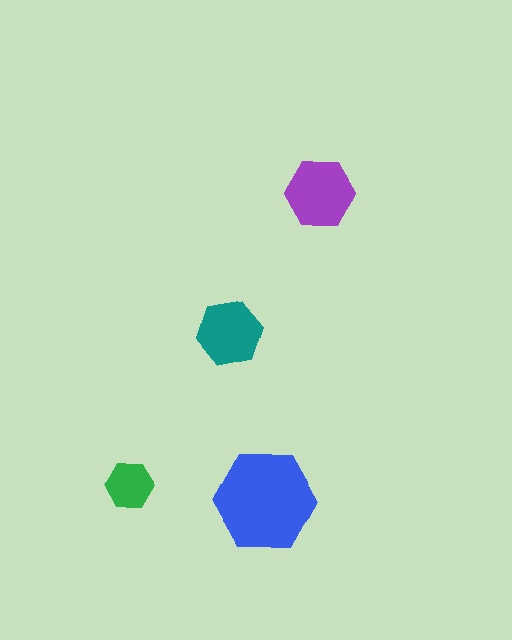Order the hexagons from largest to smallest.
the blue one, the purple one, the teal one, the green one.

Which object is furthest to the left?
The green hexagon is leftmost.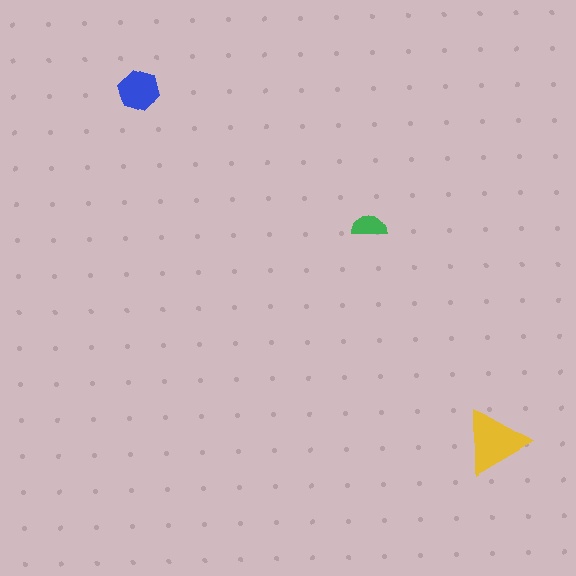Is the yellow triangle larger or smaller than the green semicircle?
Larger.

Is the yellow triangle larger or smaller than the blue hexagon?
Larger.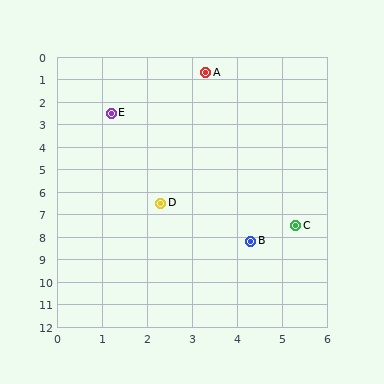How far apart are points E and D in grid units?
Points E and D are about 4.1 grid units apart.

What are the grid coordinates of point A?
Point A is at approximately (3.3, 0.7).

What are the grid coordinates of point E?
Point E is at approximately (1.2, 2.5).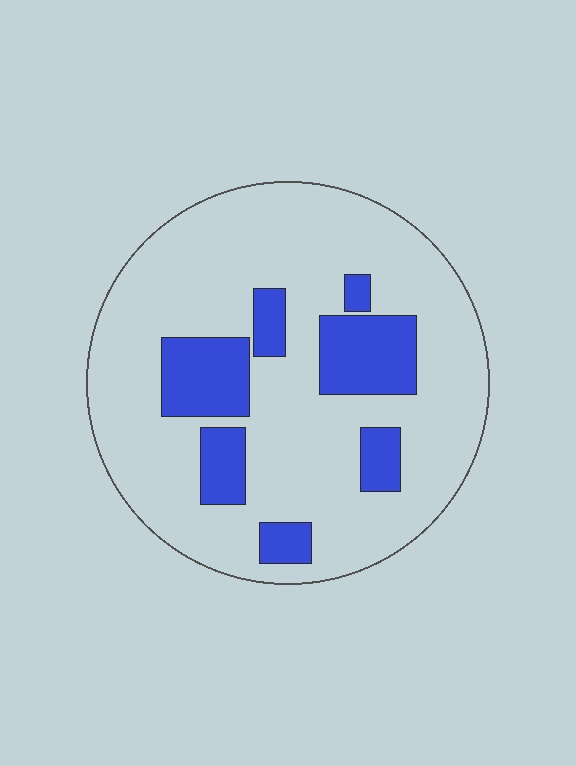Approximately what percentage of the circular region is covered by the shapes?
Approximately 20%.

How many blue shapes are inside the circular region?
7.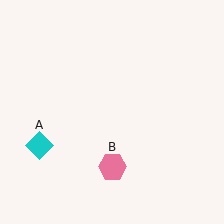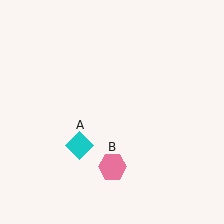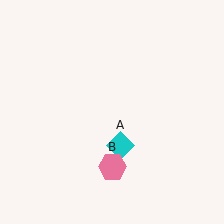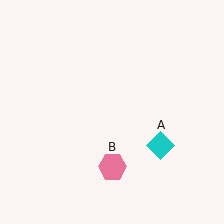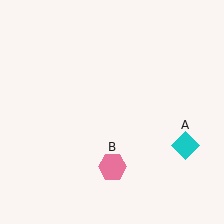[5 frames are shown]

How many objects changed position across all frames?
1 object changed position: cyan diamond (object A).